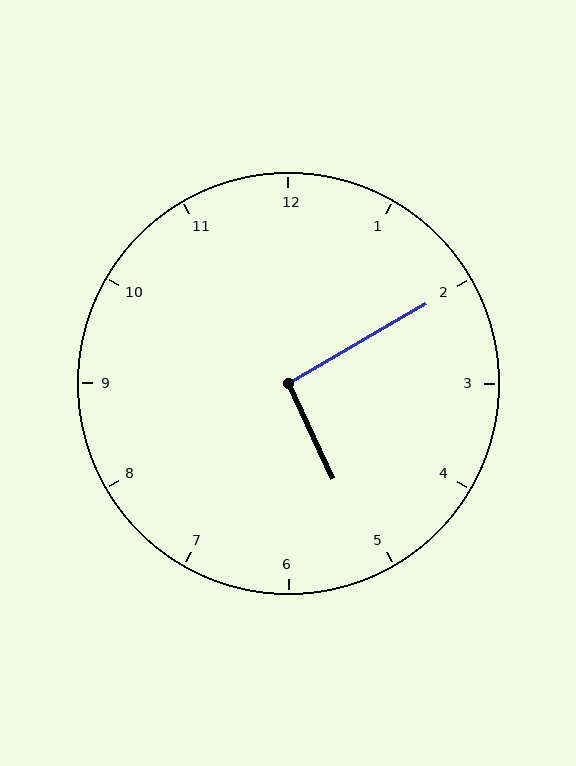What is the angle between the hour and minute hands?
Approximately 95 degrees.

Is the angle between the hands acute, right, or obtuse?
It is right.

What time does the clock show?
5:10.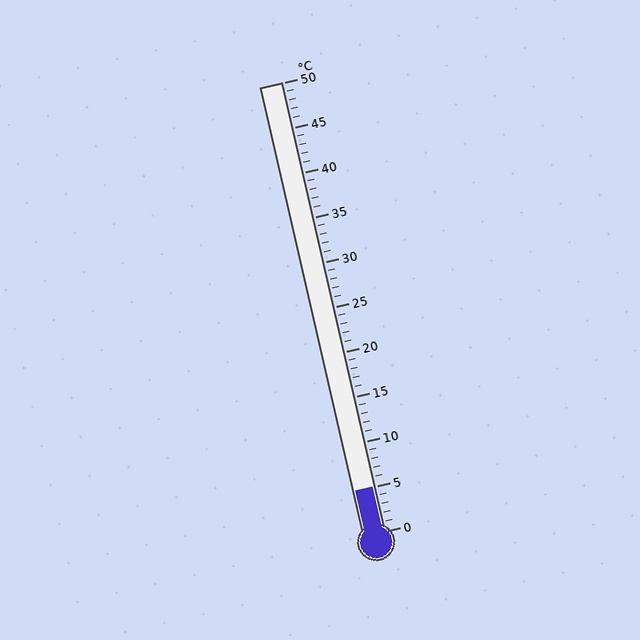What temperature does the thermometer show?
The thermometer shows approximately 5°C.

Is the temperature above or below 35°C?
The temperature is below 35°C.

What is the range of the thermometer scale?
The thermometer scale ranges from 0°C to 50°C.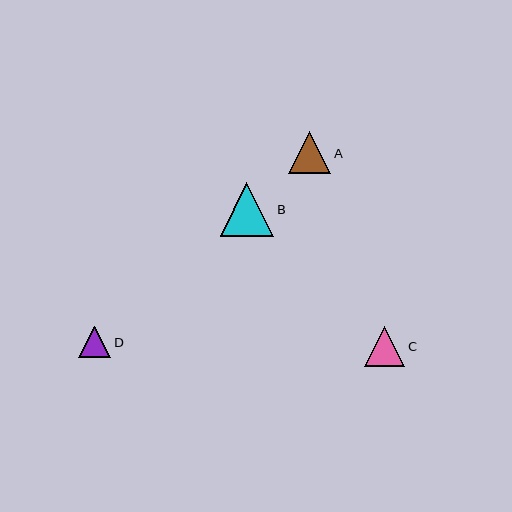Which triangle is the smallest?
Triangle D is the smallest with a size of approximately 32 pixels.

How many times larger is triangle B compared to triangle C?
Triangle B is approximately 1.3 times the size of triangle C.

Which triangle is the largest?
Triangle B is the largest with a size of approximately 54 pixels.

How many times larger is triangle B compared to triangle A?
Triangle B is approximately 1.3 times the size of triangle A.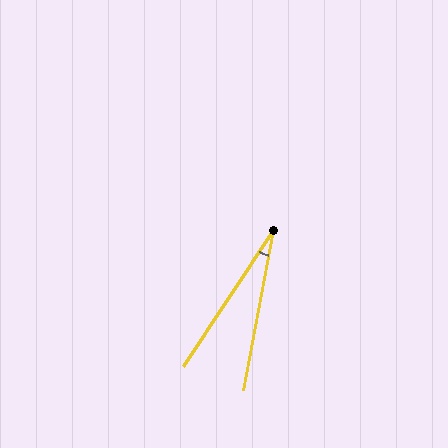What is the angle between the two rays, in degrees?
Approximately 23 degrees.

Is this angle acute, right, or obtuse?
It is acute.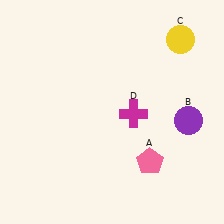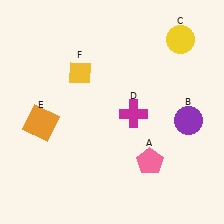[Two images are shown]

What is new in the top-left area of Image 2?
A yellow diamond (F) was added in the top-left area of Image 2.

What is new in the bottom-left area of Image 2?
An orange square (E) was added in the bottom-left area of Image 2.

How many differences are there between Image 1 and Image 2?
There are 2 differences between the two images.